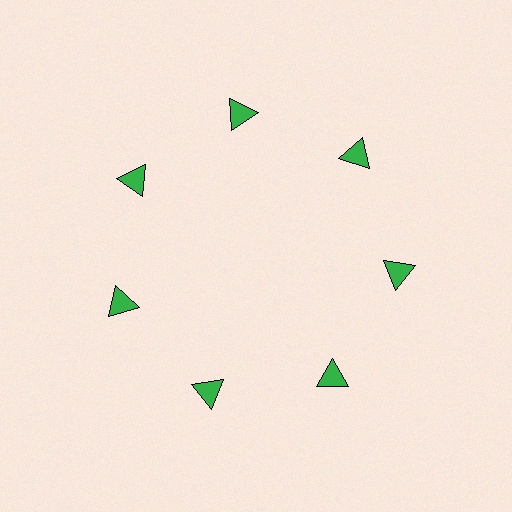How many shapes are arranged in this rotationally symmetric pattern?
There are 7 shapes, arranged in 7 groups of 1.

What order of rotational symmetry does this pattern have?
This pattern has 7-fold rotational symmetry.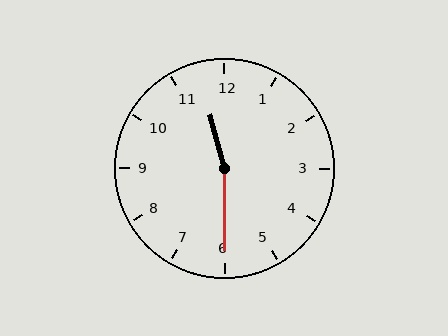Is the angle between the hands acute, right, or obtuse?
It is obtuse.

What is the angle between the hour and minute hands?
Approximately 165 degrees.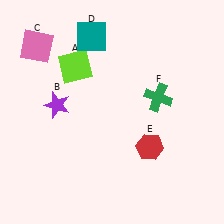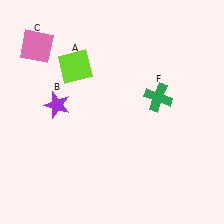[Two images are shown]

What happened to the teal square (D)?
The teal square (D) was removed in Image 2. It was in the top-left area of Image 1.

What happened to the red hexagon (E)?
The red hexagon (E) was removed in Image 2. It was in the bottom-right area of Image 1.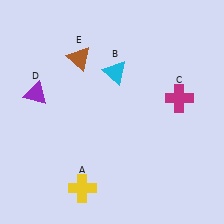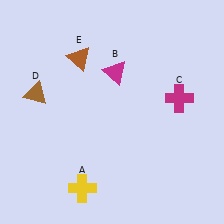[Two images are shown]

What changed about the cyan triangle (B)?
In Image 1, B is cyan. In Image 2, it changed to magenta.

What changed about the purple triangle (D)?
In Image 1, D is purple. In Image 2, it changed to brown.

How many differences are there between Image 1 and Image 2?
There are 2 differences between the two images.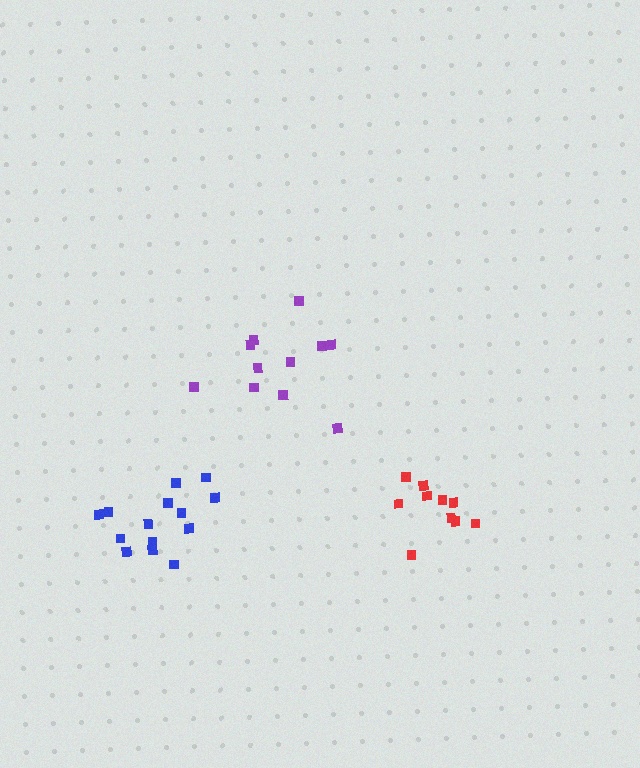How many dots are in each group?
Group 1: 11 dots, Group 2: 10 dots, Group 3: 14 dots (35 total).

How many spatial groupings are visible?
There are 3 spatial groupings.